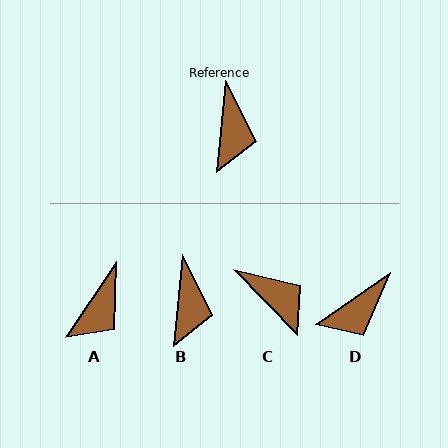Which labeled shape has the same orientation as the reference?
B.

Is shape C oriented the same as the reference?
No, it is off by about 50 degrees.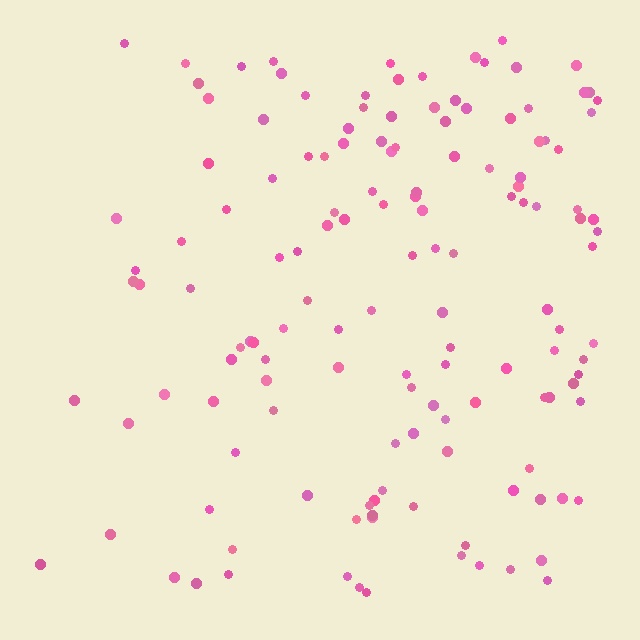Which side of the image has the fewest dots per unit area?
The left.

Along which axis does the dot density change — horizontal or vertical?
Horizontal.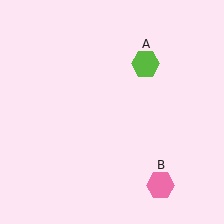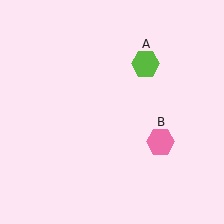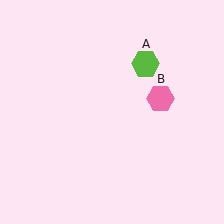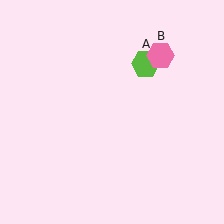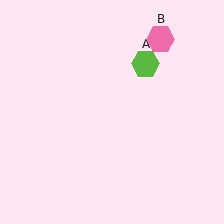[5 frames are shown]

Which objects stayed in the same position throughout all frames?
Lime hexagon (object A) remained stationary.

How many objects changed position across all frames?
1 object changed position: pink hexagon (object B).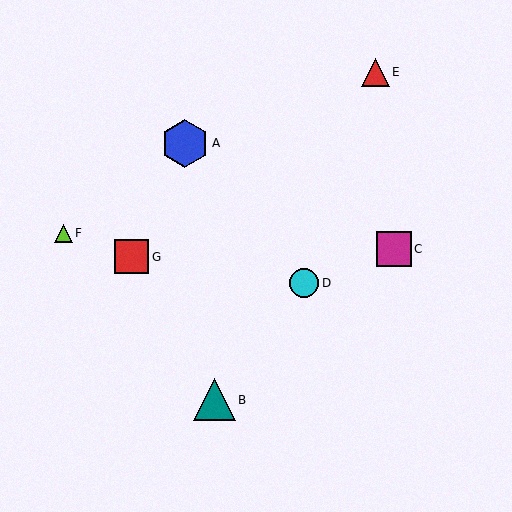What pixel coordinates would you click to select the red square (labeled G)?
Click at (132, 257) to select the red square G.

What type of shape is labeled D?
Shape D is a cyan circle.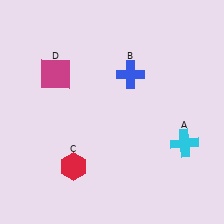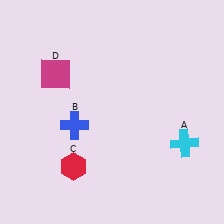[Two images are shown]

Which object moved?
The blue cross (B) moved left.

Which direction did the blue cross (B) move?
The blue cross (B) moved left.